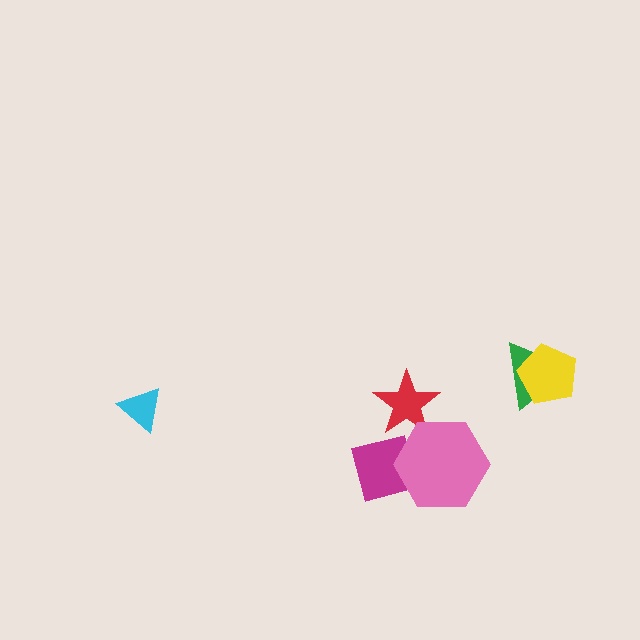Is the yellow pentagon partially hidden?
No, no other shape covers it.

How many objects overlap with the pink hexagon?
2 objects overlap with the pink hexagon.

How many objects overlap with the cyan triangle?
0 objects overlap with the cyan triangle.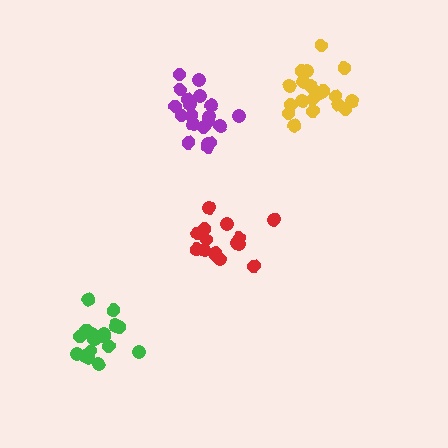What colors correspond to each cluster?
The clusters are colored: purple, yellow, red, green.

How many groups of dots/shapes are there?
There are 4 groups.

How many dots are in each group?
Group 1: 20 dots, Group 2: 20 dots, Group 3: 15 dots, Group 4: 19 dots (74 total).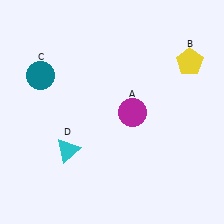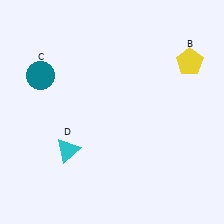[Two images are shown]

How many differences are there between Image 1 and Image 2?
There is 1 difference between the two images.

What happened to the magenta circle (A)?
The magenta circle (A) was removed in Image 2. It was in the bottom-right area of Image 1.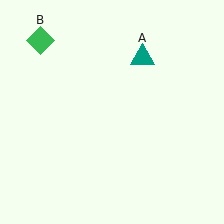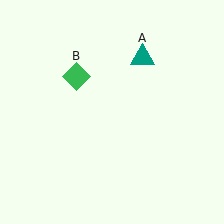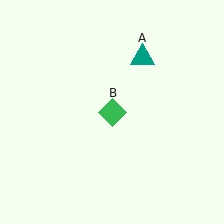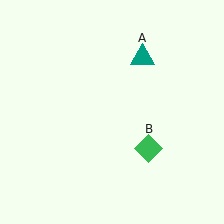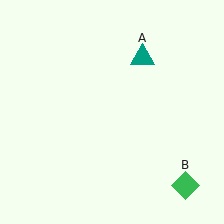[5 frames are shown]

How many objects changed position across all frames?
1 object changed position: green diamond (object B).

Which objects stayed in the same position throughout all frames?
Teal triangle (object A) remained stationary.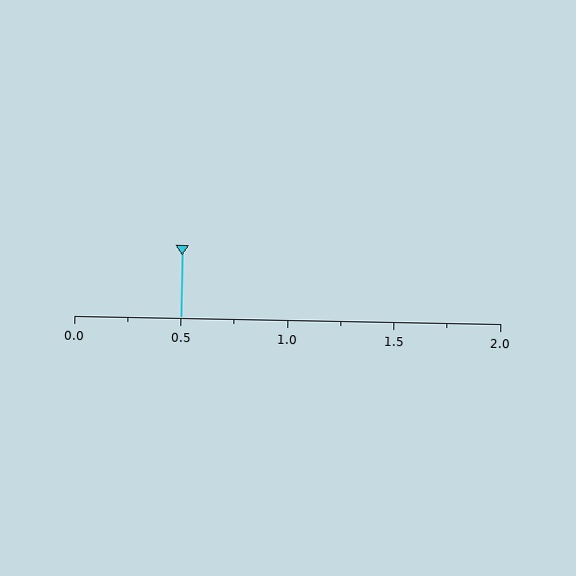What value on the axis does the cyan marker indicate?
The marker indicates approximately 0.5.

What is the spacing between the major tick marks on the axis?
The major ticks are spaced 0.5 apart.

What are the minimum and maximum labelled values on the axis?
The axis runs from 0.0 to 2.0.